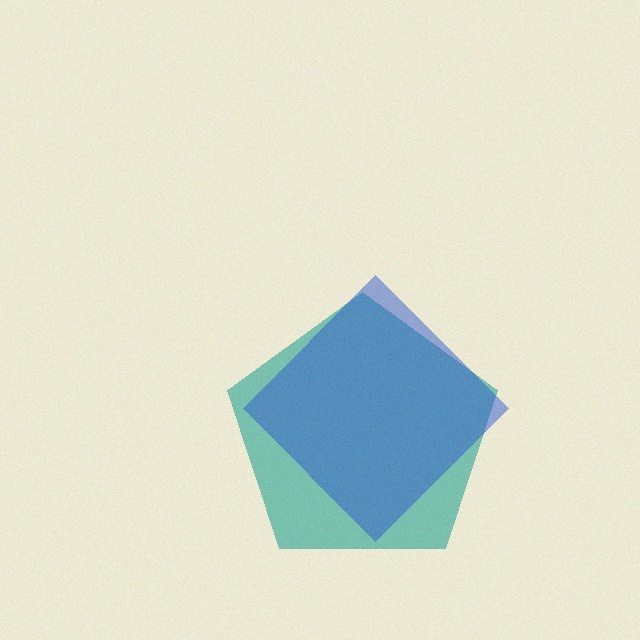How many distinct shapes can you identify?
There are 2 distinct shapes: a teal pentagon, a blue diamond.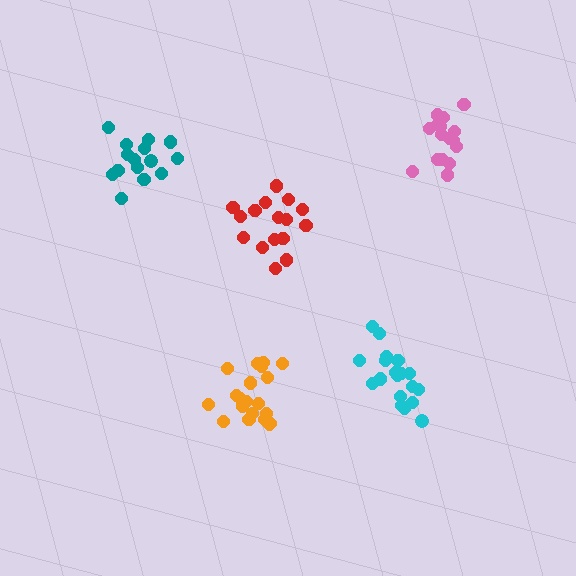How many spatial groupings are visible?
There are 5 spatial groupings.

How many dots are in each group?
Group 1: 15 dots, Group 2: 17 dots, Group 3: 19 dots, Group 4: 20 dots, Group 5: 16 dots (87 total).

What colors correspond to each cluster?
The clusters are colored: teal, red, cyan, orange, pink.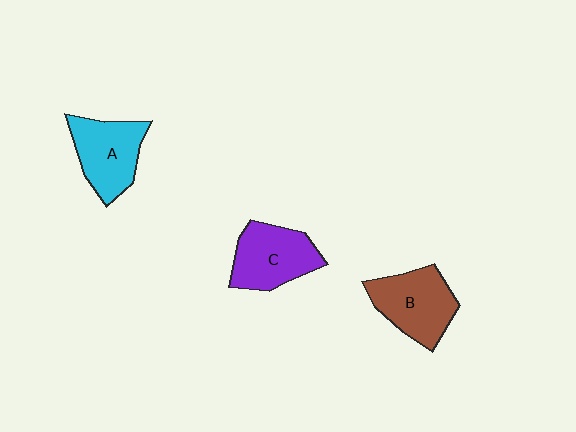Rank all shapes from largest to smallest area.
From largest to smallest: B (brown), C (purple), A (cyan).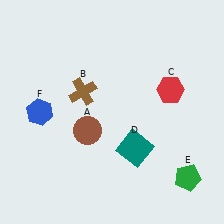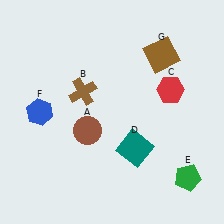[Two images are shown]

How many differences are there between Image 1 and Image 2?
There is 1 difference between the two images.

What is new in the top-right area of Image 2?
A brown square (G) was added in the top-right area of Image 2.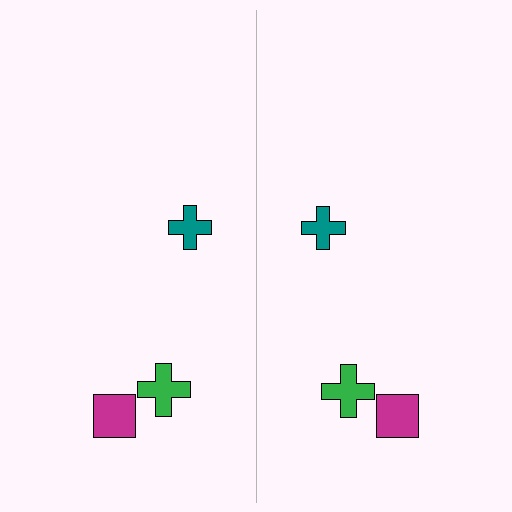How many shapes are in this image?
There are 6 shapes in this image.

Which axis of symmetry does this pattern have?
The pattern has a vertical axis of symmetry running through the center of the image.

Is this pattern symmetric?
Yes, this pattern has bilateral (reflection) symmetry.